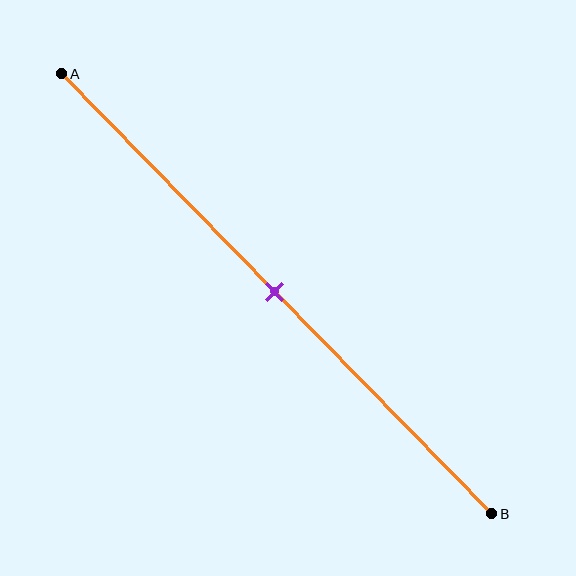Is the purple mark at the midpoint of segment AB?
Yes, the mark is approximately at the midpoint.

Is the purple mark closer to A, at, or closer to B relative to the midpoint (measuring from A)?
The purple mark is approximately at the midpoint of segment AB.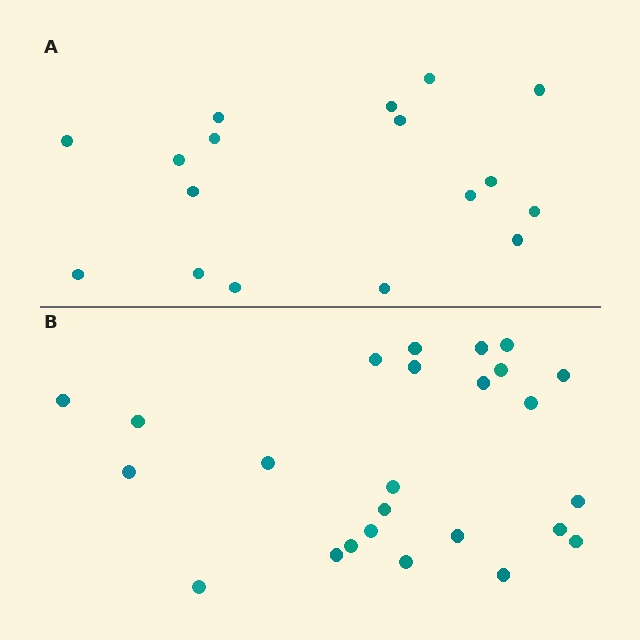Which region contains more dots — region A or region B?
Region B (the bottom region) has more dots.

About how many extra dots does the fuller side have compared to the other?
Region B has roughly 8 or so more dots than region A.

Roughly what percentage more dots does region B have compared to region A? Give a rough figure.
About 45% more.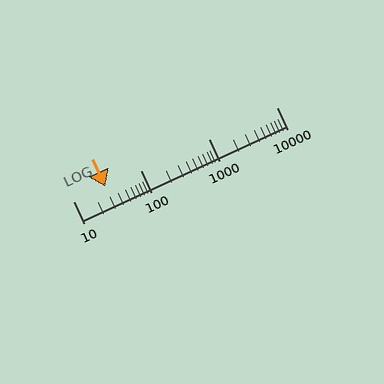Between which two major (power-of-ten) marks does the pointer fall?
The pointer is between 10 and 100.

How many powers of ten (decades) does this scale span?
The scale spans 3 decades, from 10 to 10000.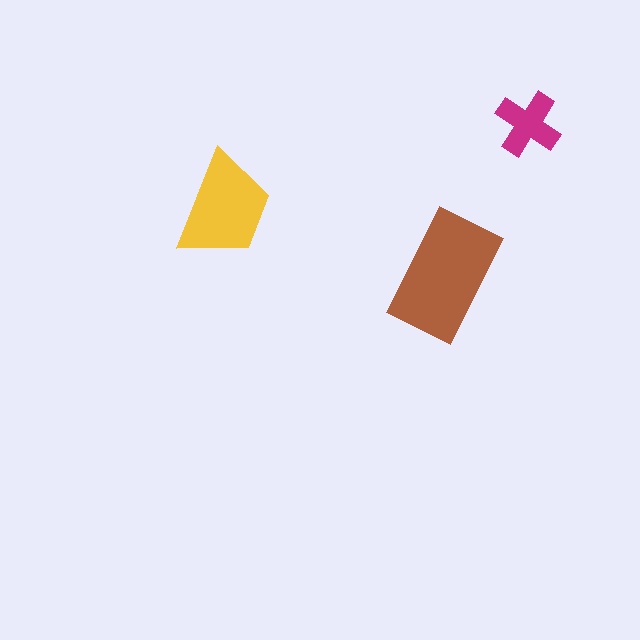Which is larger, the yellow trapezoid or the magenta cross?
The yellow trapezoid.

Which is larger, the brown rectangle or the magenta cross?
The brown rectangle.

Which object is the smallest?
The magenta cross.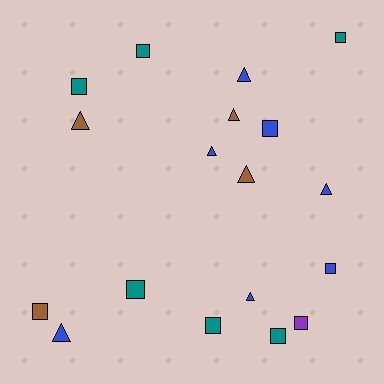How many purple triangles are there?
There are no purple triangles.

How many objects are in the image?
There are 18 objects.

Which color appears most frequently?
Blue, with 7 objects.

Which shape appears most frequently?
Square, with 10 objects.